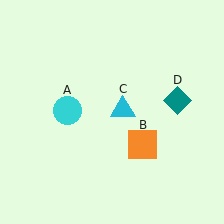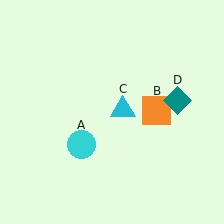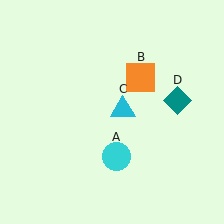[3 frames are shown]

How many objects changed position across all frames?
2 objects changed position: cyan circle (object A), orange square (object B).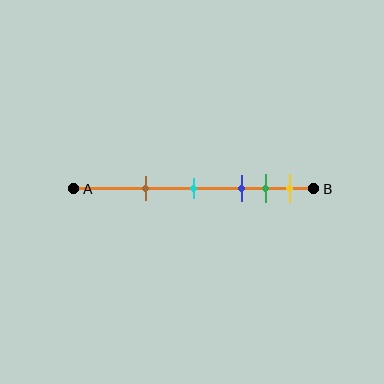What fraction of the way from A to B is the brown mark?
The brown mark is approximately 30% (0.3) of the way from A to B.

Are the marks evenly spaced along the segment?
No, the marks are not evenly spaced.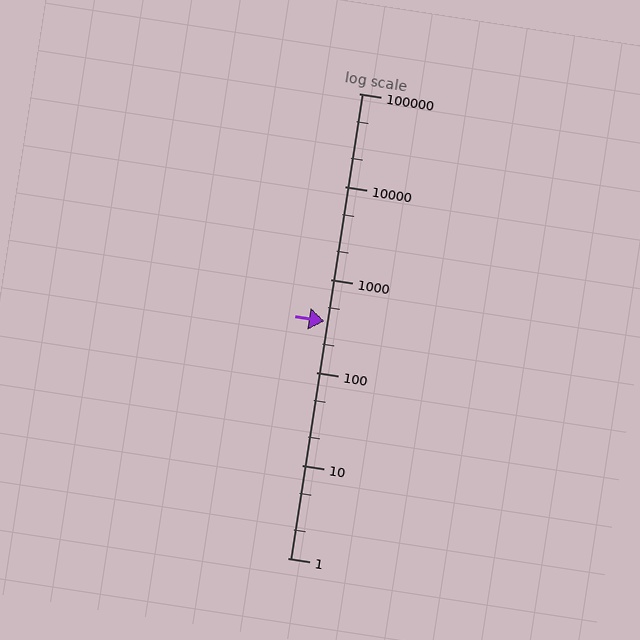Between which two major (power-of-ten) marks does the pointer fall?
The pointer is between 100 and 1000.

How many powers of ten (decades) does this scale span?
The scale spans 5 decades, from 1 to 100000.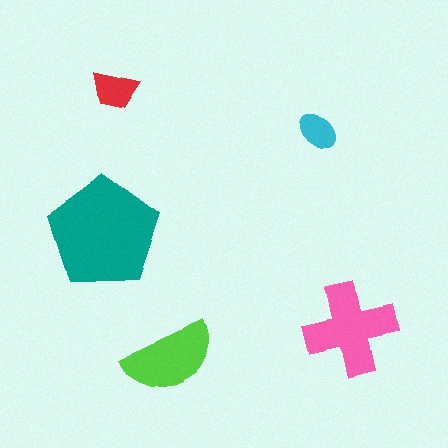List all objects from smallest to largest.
The cyan ellipse, the red trapezoid, the lime semicircle, the pink cross, the teal pentagon.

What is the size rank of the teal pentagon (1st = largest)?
1st.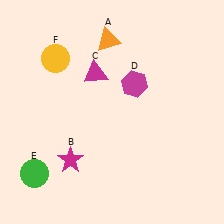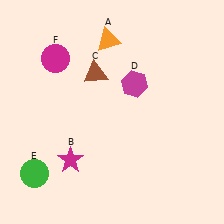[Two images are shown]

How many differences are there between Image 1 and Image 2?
There are 2 differences between the two images.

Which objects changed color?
C changed from magenta to brown. F changed from yellow to magenta.